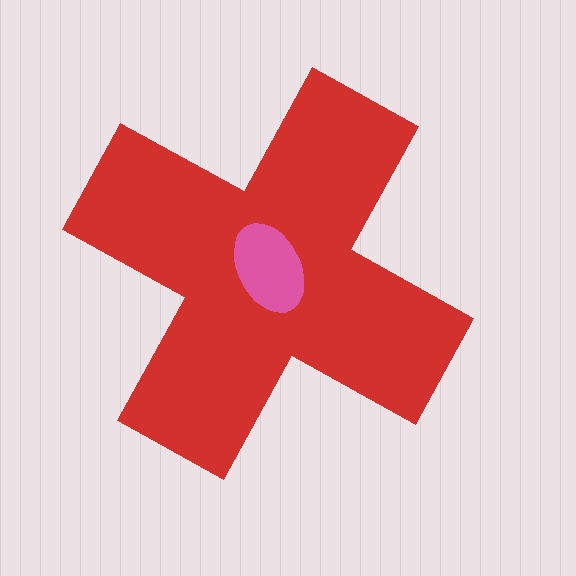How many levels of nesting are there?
2.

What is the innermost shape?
The pink ellipse.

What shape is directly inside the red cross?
The pink ellipse.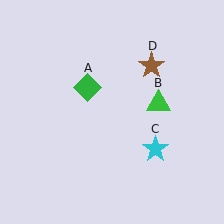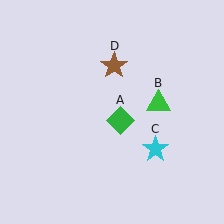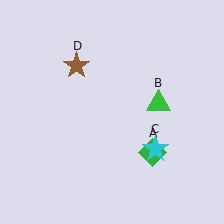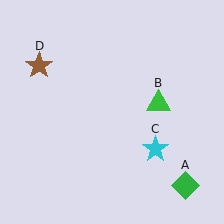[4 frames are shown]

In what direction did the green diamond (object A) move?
The green diamond (object A) moved down and to the right.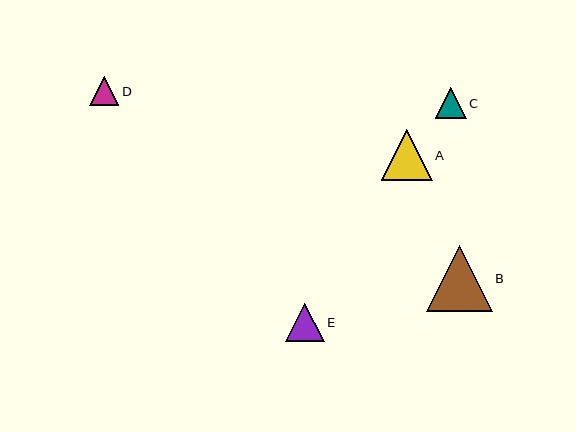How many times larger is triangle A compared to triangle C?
Triangle A is approximately 1.6 times the size of triangle C.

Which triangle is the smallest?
Triangle D is the smallest with a size of approximately 29 pixels.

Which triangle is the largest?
Triangle B is the largest with a size of approximately 66 pixels.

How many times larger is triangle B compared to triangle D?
Triangle B is approximately 2.3 times the size of triangle D.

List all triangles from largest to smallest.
From largest to smallest: B, A, E, C, D.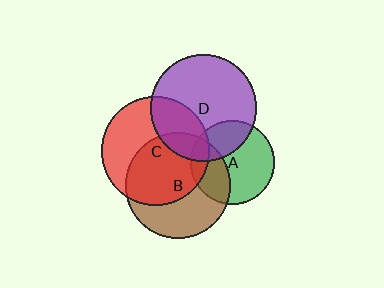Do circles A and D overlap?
Yes.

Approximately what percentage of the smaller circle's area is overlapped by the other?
Approximately 30%.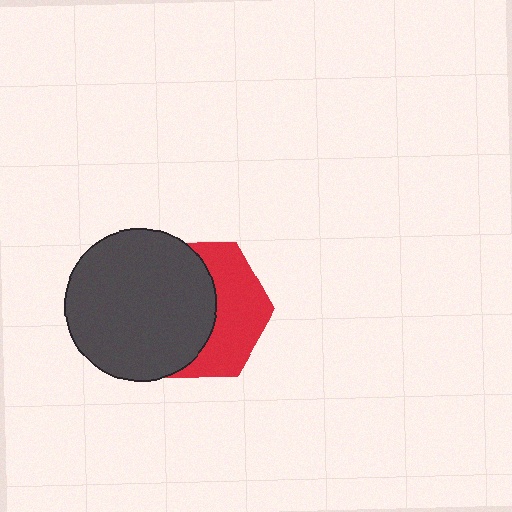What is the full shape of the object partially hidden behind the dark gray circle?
The partially hidden object is a red hexagon.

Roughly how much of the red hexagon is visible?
A small part of it is visible (roughly 43%).